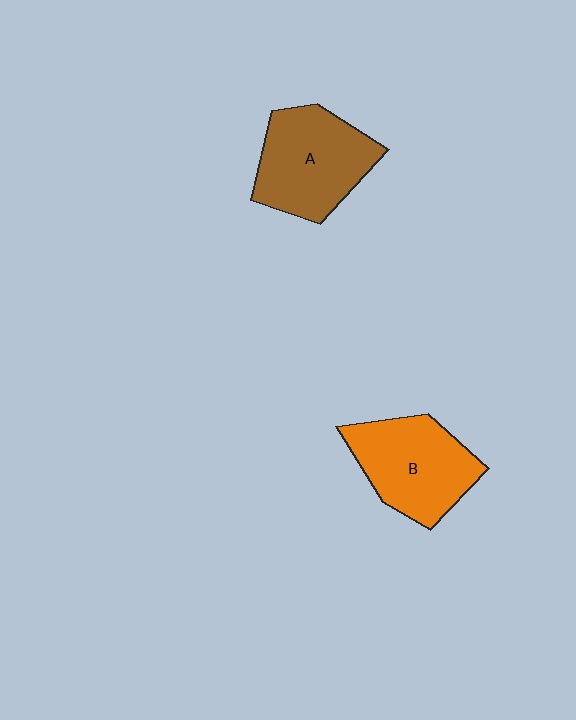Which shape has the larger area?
Shape A (brown).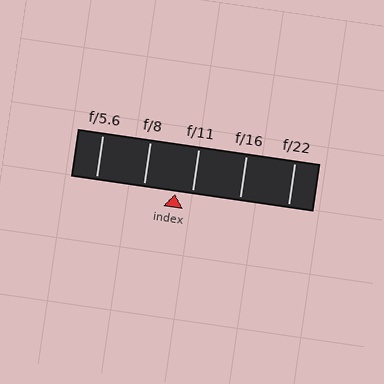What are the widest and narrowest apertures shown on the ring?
The widest aperture shown is f/5.6 and the narrowest is f/22.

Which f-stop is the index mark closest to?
The index mark is closest to f/11.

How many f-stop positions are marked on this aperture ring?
There are 5 f-stop positions marked.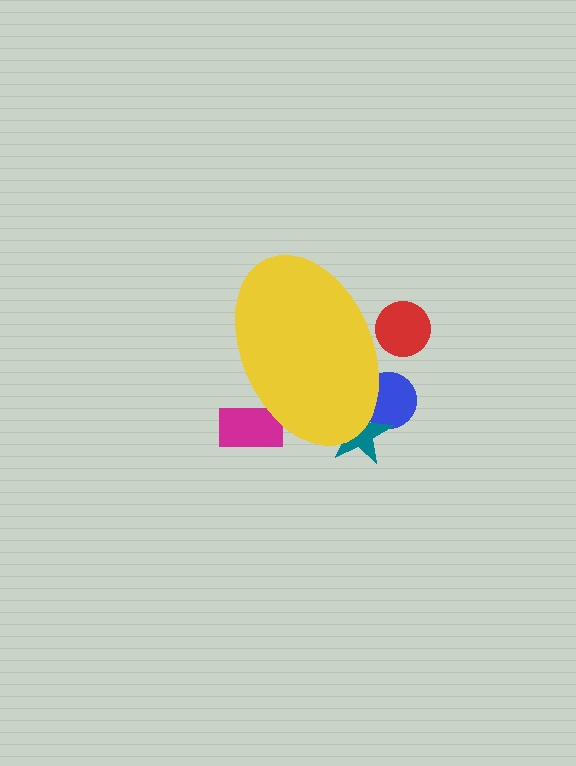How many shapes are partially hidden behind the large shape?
4 shapes are partially hidden.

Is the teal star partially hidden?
Yes, the teal star is partially hidden behind the yellow ellipse.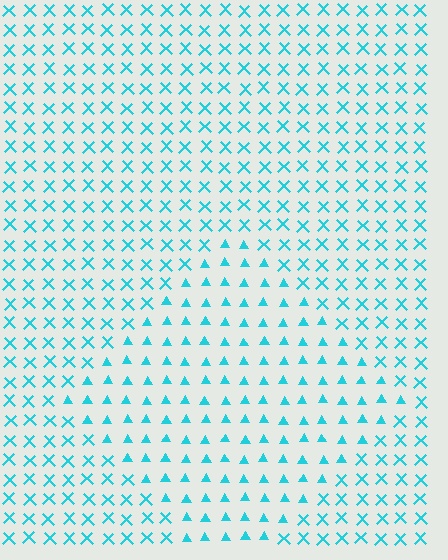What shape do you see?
I see a diamond.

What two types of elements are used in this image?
The image uses triangles inside the diamond region and X marks outside it.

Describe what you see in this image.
The image is filled with small cyan elements arranged in a uniform grid. A diamond-shaped region contains triangles, while the surrounding area contains X marks. The boundary is defined purely by the change in element shape.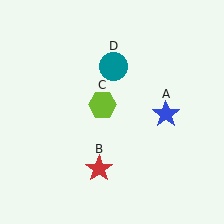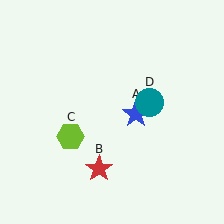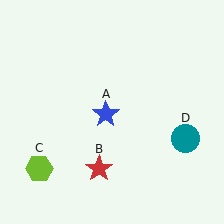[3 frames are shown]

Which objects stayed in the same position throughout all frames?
Red star (object B) remained stationary.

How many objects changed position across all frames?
3 objects changed position: blue star (object A), lime hexagon (object C), teal circle (object D).